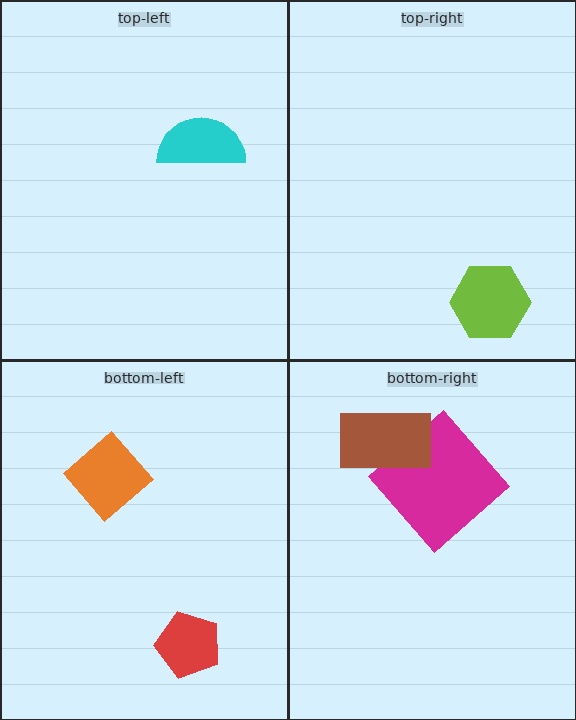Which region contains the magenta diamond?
The bottom-right region.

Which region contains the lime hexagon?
The top-right region.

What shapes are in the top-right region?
The lime hexagon.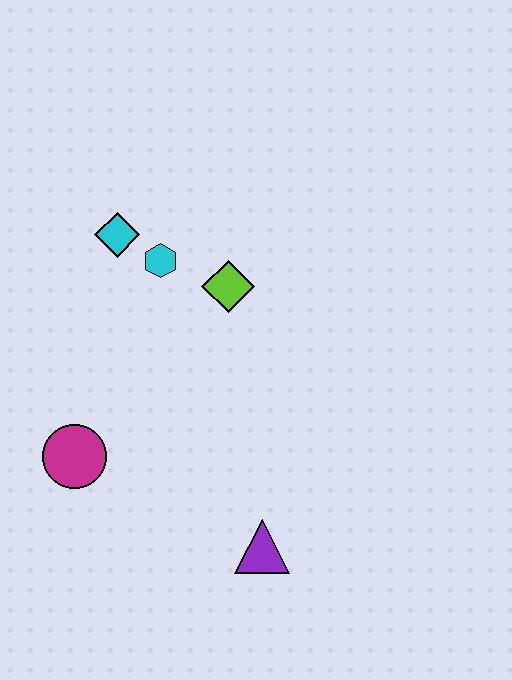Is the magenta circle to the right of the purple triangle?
No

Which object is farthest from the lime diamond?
The purple triangle is farthest from the lime diamond.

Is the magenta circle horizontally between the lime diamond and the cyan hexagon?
No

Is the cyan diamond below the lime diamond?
No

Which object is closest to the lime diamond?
The cyan hexagon is closest to the lime diamond.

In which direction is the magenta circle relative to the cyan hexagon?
The magenta circle is below the cyan hexagon.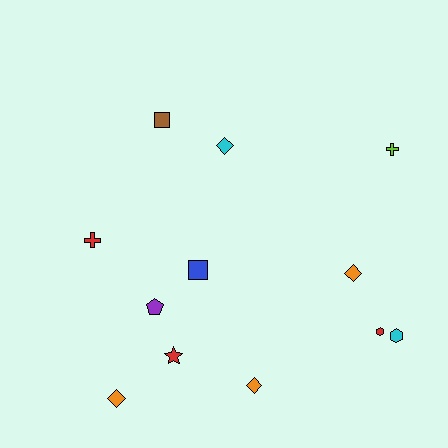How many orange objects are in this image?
There are 3 orange objects.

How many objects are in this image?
There are 12 objects.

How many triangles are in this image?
There are no triangles.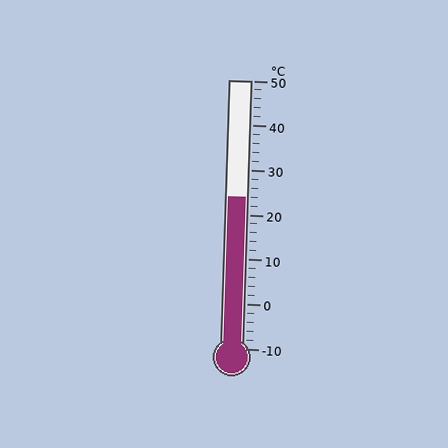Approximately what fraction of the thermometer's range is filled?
The thermometer is filled to approximately 55% of its range.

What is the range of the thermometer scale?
The thermometer scale ranges from -10°C to 50°C.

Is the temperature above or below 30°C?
The temperature is below 30°C.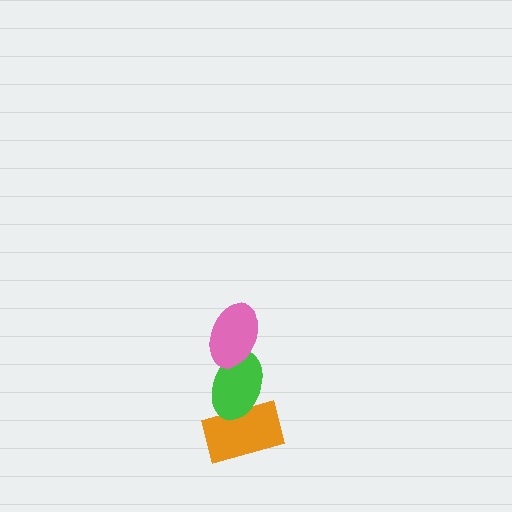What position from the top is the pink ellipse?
The pink ellipse is 1st from the top.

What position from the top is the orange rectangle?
The orange rectangle is 3rd from the top.